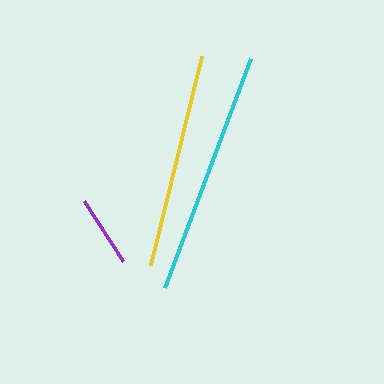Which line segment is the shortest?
The purple line is the shortest at approximately 71 pixels.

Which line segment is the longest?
The cyan line is the longest at approximately 246 pixels.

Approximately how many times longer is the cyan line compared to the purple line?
The cyan line is approximately 3.5 times the length of the purple line.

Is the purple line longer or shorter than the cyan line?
The cyan line is longer than the purple line.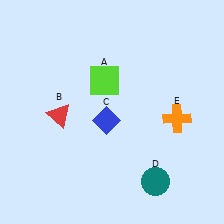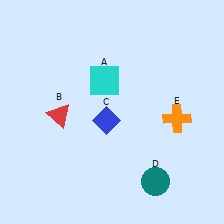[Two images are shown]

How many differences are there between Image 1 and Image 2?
There is 1 difference between the two images.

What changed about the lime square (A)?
In Image 1, A is lime. In Image 2, it changed to cyan.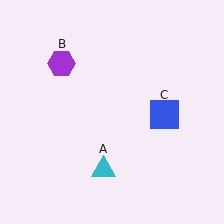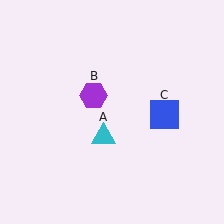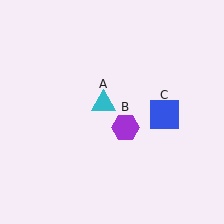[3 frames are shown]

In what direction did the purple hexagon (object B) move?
The purple hexagon (object B) moved down and to the right.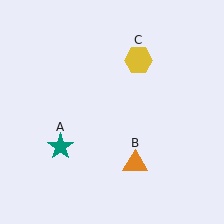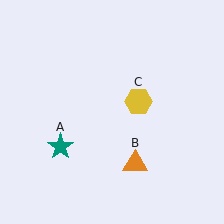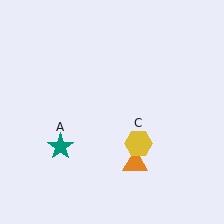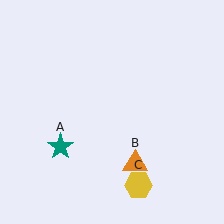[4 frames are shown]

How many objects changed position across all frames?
1 object changed position: yellow hexagon (object C).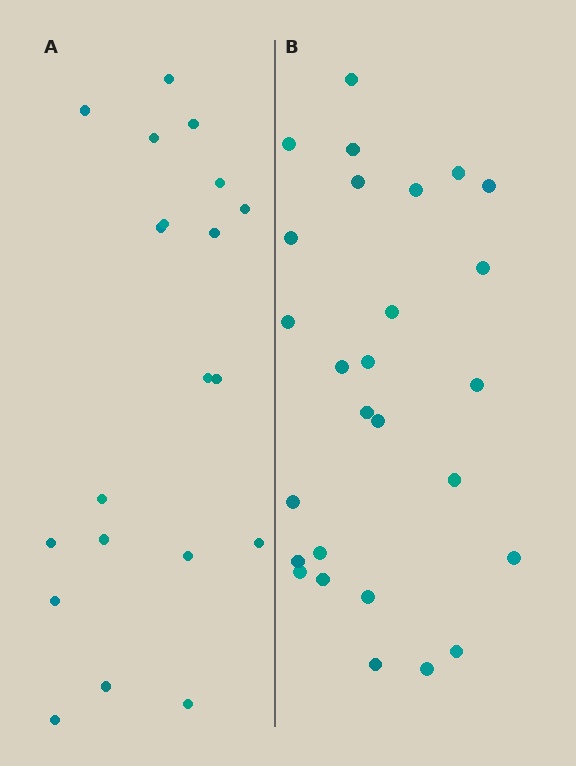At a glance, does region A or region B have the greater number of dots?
Region B (the right region) has more dots.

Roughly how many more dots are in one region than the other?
Region B has roughly 8 or so more dots than region A.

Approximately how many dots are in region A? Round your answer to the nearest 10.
About 20 dots.